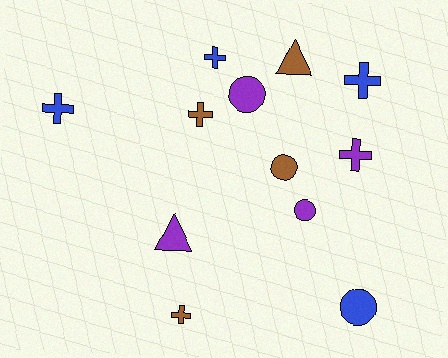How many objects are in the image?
There are 12 objects.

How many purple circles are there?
There are 2 purple circles.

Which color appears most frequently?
Brown, with 4 objects.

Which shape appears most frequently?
Cross, with 6 objects.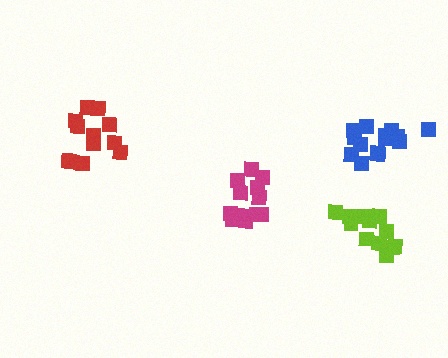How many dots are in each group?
Group 1: 15 dots, Group 2: 12 dots, Group 3: 13 dots, Group 4: 12 dots (52 total).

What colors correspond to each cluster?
The clusters are colored: blue, magenta, lime, red.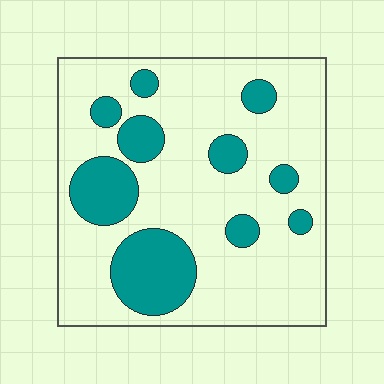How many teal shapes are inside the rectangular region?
10.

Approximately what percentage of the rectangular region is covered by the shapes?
Approximately 25%.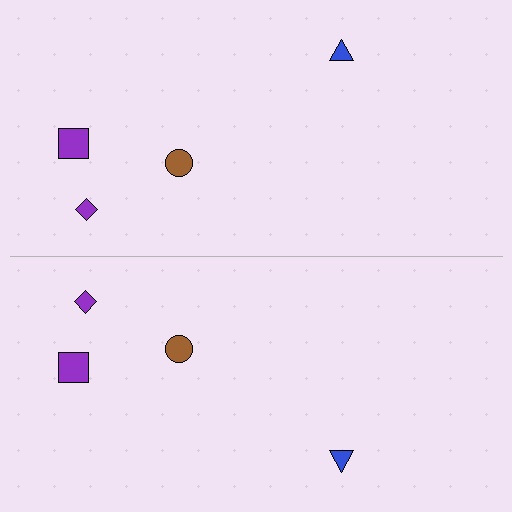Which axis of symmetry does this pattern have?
The pattern has a horizontal axis of symmetry running through the center of the image.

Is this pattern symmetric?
Yes, this pattern has bilateral (reflection) symmetry.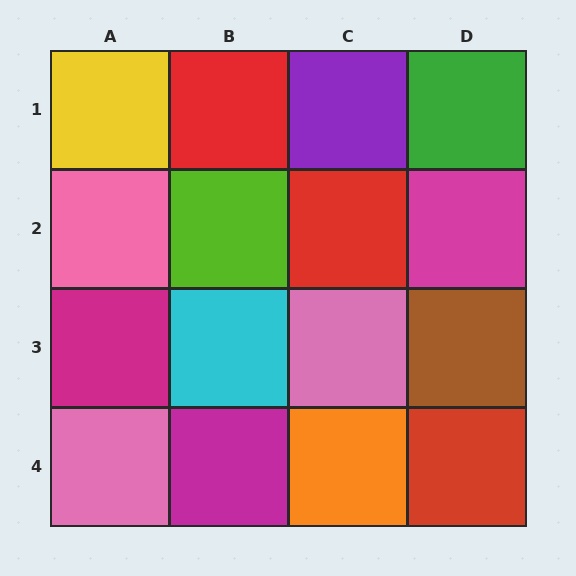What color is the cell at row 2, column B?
Lime.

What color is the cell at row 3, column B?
Cyan.